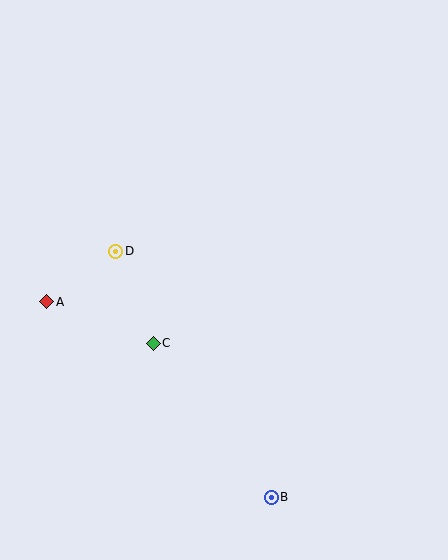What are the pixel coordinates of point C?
Point C is at (153, 343).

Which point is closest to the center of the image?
Point C at (153, 343) is closest to the center.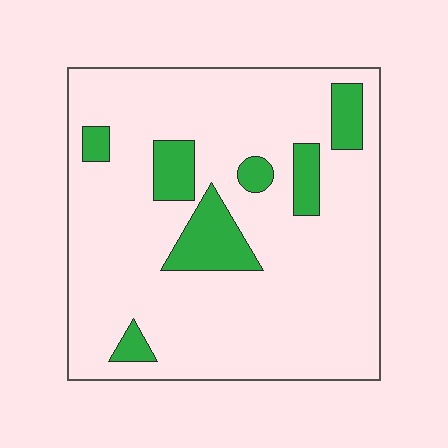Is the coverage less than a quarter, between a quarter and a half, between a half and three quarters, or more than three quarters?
Less than a quarter.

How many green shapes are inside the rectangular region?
7.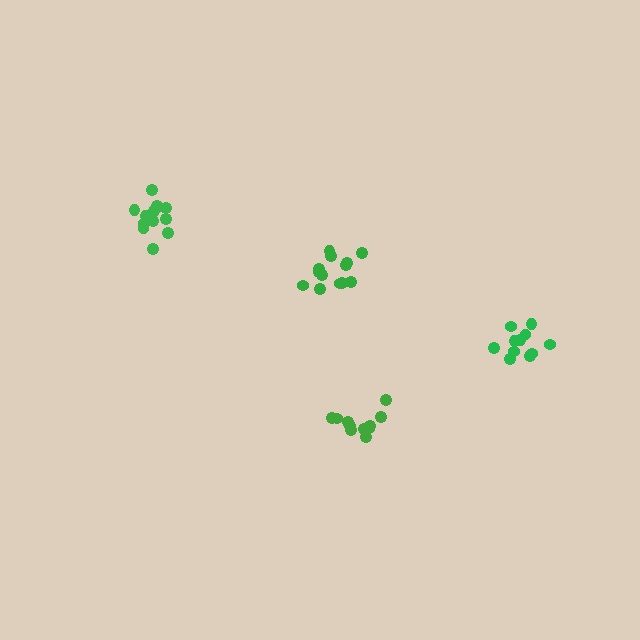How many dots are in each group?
Group 1: 13 dots, Group 2: 13 dots, Group 3: 11 dots, Group 4: 11 dots (48 total).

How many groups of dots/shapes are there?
There are 4 groups.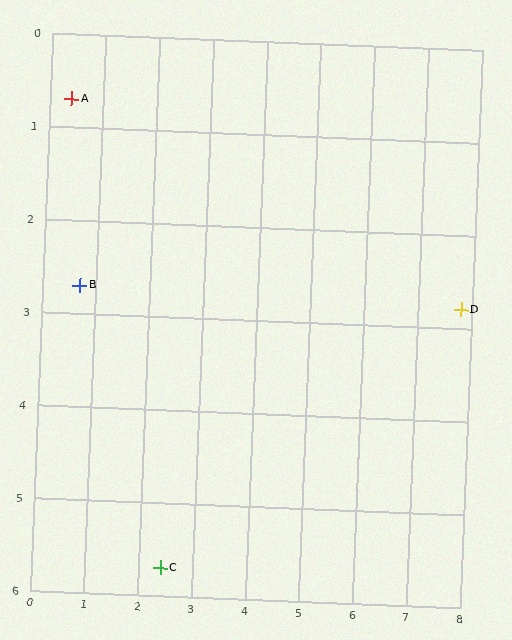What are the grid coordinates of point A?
Point A is at approximately (0.4, 0.7).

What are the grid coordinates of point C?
Point C is at approximately (2.4, 5.7).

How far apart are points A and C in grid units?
Points A and C are about 5.4 grid units apart.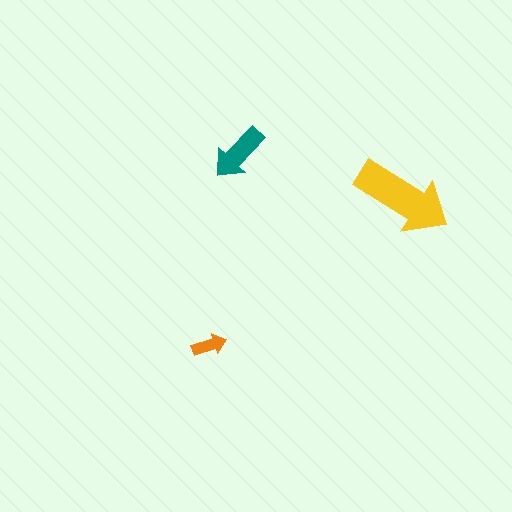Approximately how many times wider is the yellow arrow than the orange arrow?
About 3 times wider.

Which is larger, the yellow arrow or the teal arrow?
The yellow one.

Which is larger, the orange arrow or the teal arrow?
The teal one.